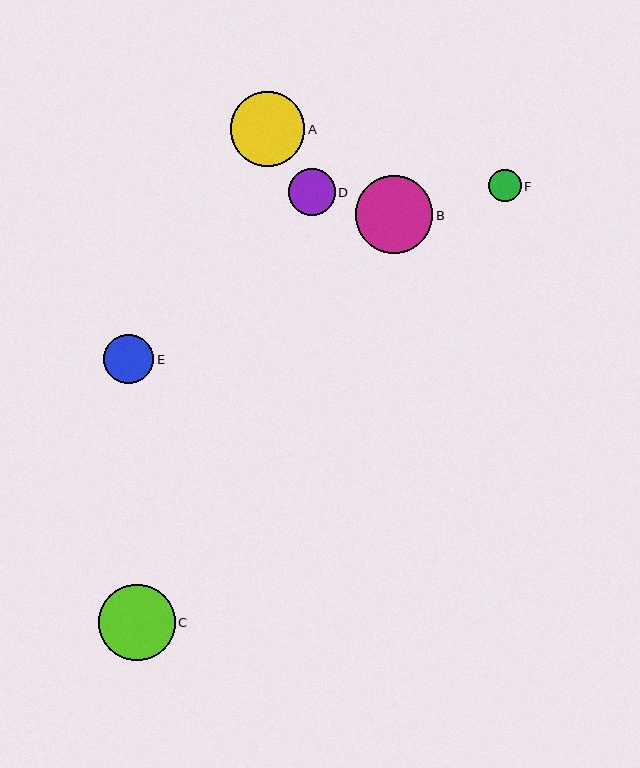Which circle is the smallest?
Circle F is the smallest with a size of approximately 32 pixels.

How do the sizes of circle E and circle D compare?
Circle E and circle D are approximately the same size.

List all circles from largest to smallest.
From largest to smallest: B, C, A, E, D, F.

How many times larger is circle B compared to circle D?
Circle B is approximately 1.7 times the size of circle D.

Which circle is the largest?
Circle B is the largest with a size of approximately 78 pixels.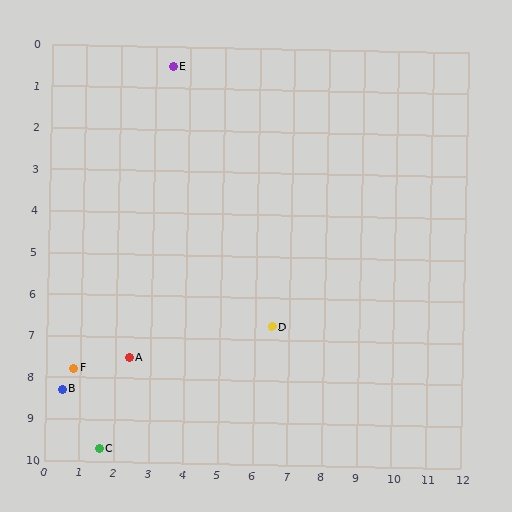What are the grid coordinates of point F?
Point F is at approximately (0.8, 7.8).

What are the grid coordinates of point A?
Point A is at approximately (2.4, 7.5).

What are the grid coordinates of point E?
Point E is at approximately (3.5, 0.5).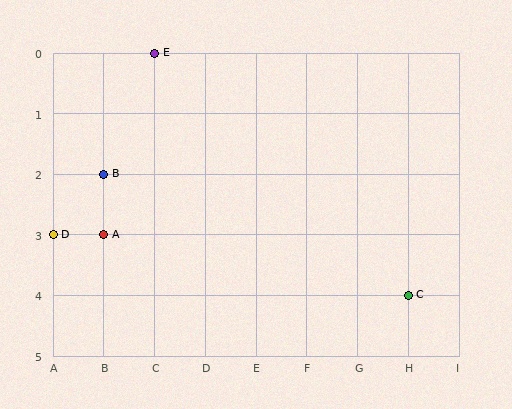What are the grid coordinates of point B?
Point B is at grid coordinates (B, 2).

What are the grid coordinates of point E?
Point E is at grid coordinates (C, 0).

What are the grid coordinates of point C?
Point C is at grid coordinates (H, 4).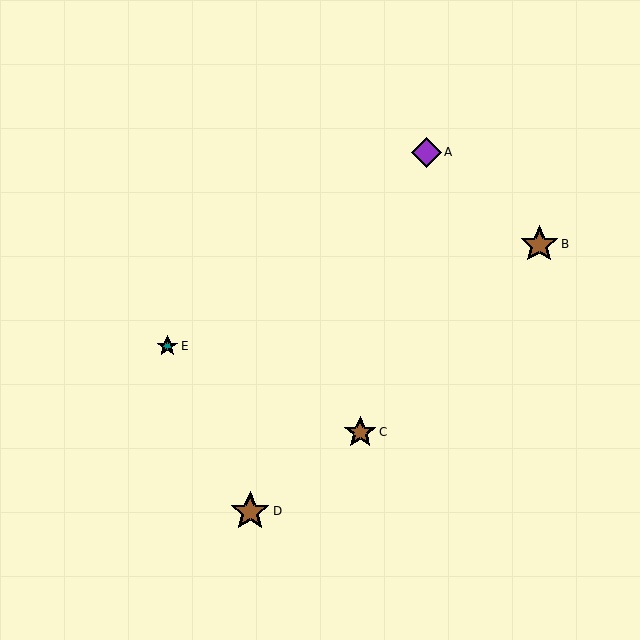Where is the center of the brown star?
The center of the brown star is at (360, 432).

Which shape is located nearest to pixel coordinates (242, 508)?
The brown star (labeled D) at (250, 511) is nearest to that location.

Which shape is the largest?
The brown star (labeled D) is the largest.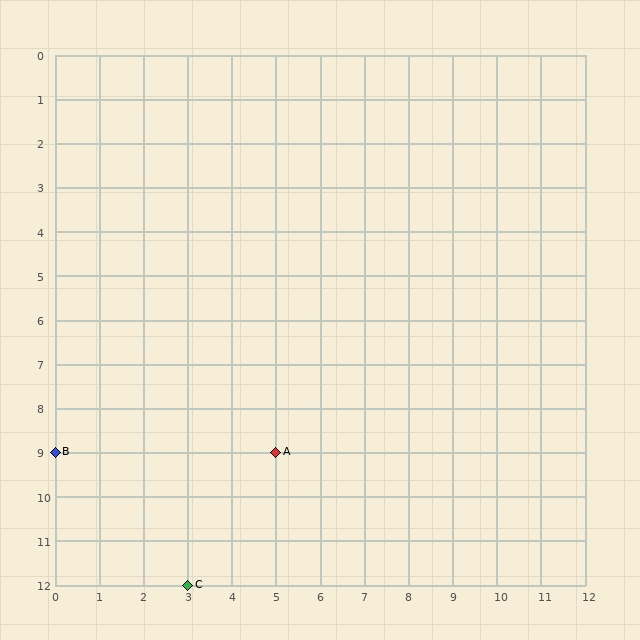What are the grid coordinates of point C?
Point C is at grid coordinates (3, 12).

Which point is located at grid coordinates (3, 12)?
Point C is at (3, 12).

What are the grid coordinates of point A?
Point A is at grid coordinates (5, 9).